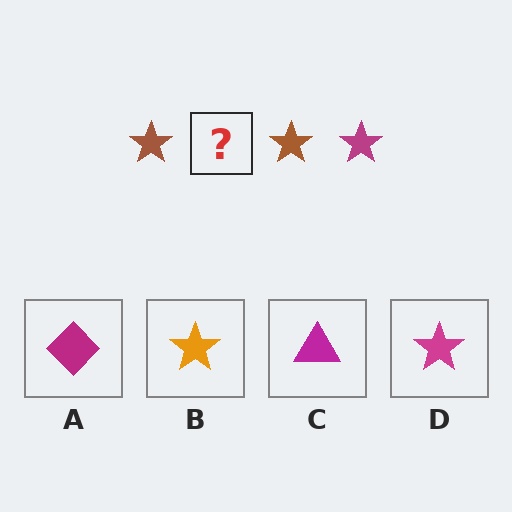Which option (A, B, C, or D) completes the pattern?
D.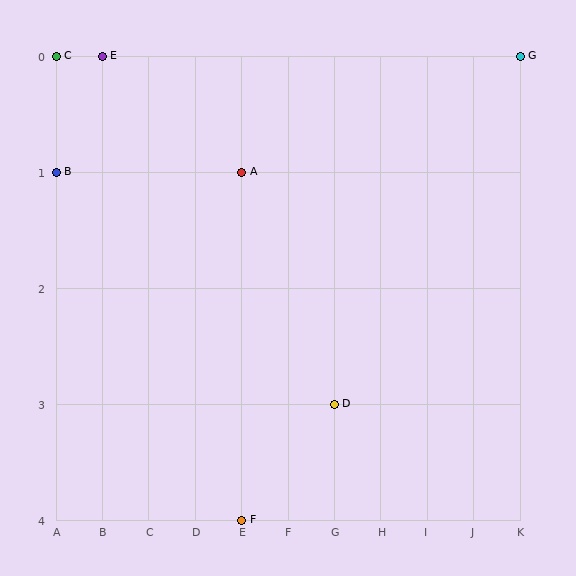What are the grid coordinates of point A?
Point A is at grid coordinates (E, 1).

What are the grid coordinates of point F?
Point F is at grid coordinates (E, 4).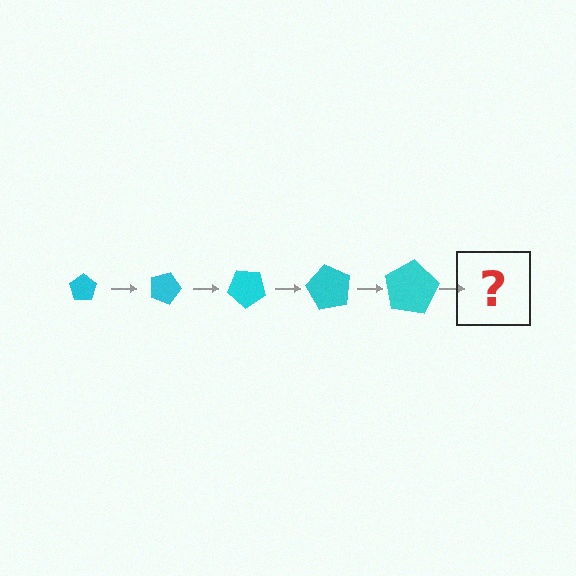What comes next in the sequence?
The next element should be a pentagon, larger than the previous one and rotated 100 degrees from the start.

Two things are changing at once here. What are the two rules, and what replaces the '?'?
The two rules are that the pentagon grows larger each step and it rotates 20 degrees each step. The '?' should be a pentagon, larger than the previous one and rotated 100 degrees from the start.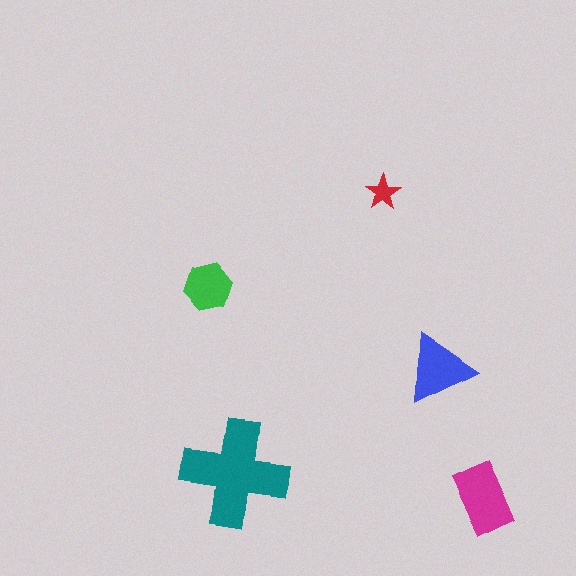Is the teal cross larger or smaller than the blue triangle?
Larger.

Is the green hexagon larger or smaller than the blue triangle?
Smaller.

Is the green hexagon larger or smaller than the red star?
Larger.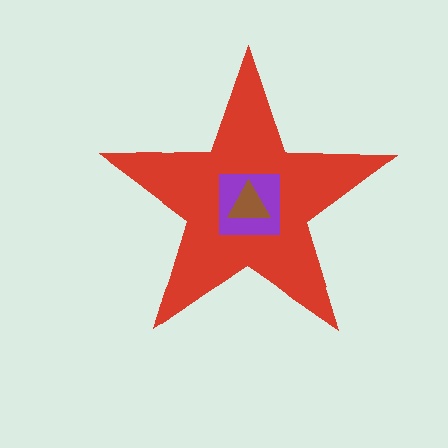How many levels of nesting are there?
3.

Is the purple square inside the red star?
Yes.